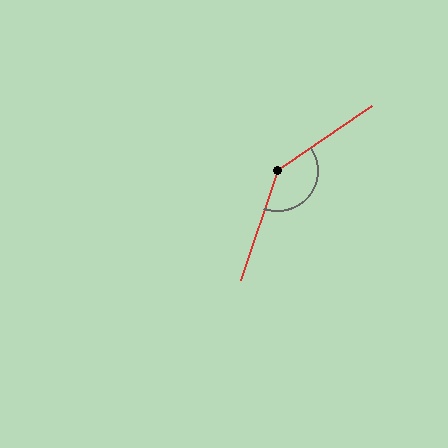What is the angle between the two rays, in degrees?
Approximately 143 degrees.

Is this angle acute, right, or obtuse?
It is obtuse.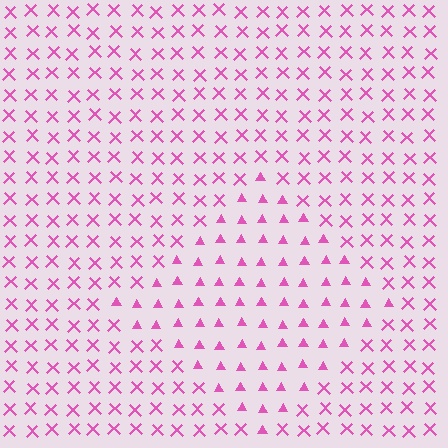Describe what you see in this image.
The image is filled with small pink elements arranged in a uniform grid. A diamond-shaped region contains triangles, while the surrounding area contains X marks. The boundary is defined purely by the change in element shape.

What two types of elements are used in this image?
The image uses triangles inside the diamond region and X marks outside it.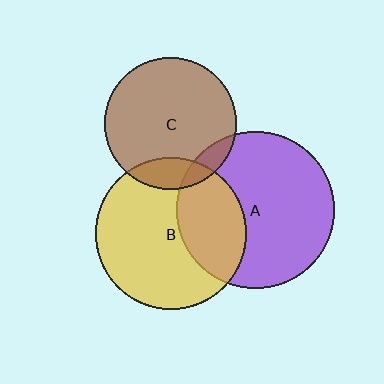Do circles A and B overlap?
Yes.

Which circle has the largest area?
Circle A (purple).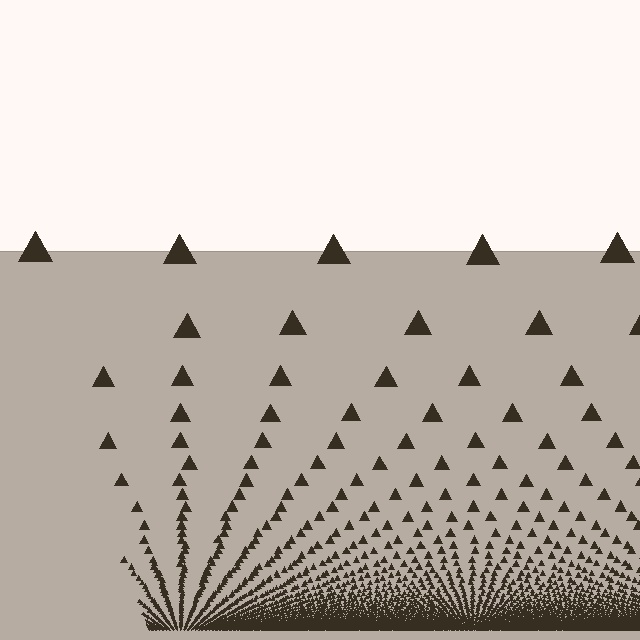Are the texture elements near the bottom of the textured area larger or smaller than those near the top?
Smaller. The gradient is inverted — elements near the bottom are smaller and denser.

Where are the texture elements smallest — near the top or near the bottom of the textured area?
Near the bottom.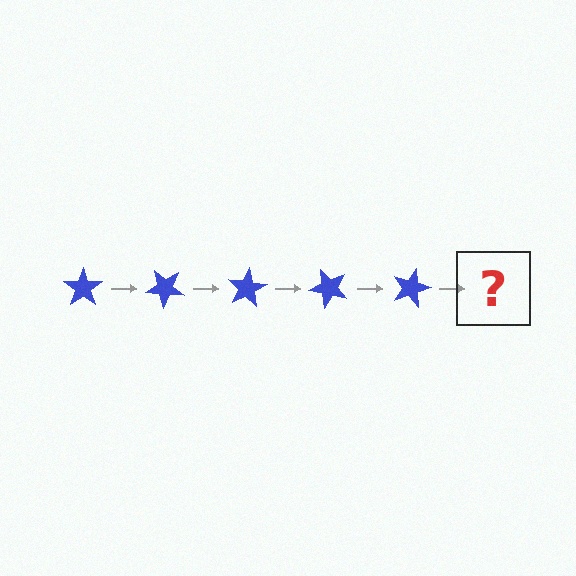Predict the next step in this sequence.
The next step is a blue star rotated 200 degrees.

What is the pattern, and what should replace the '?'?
The pattern is that the star rotates 40 degrees each step. The '?' should be a blue star rotated 200 degrees.